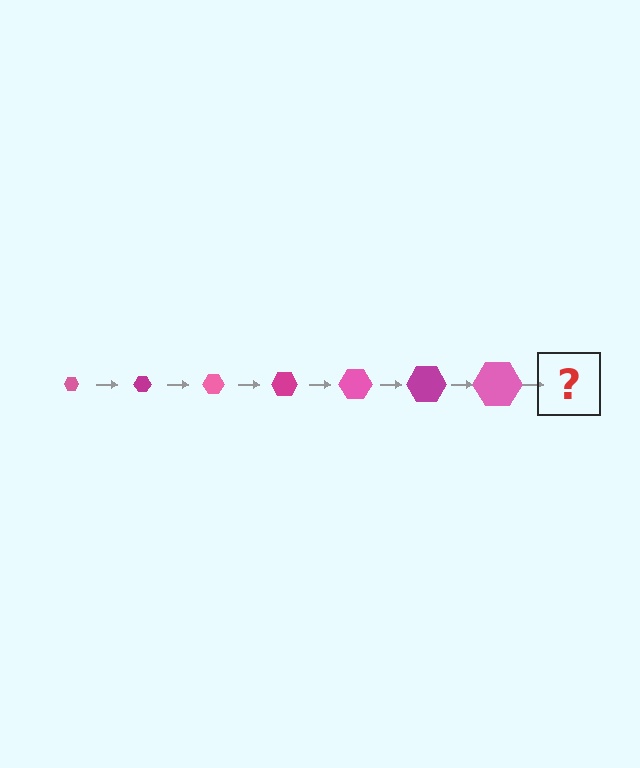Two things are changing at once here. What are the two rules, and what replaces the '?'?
The two rules are that the hexagon grows larger each step and the color cycles through pink and magenta. The '?' should be a magenta hexagon, larger than the previous one.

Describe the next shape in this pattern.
It should be a magenta hexagon, larger than the previous one.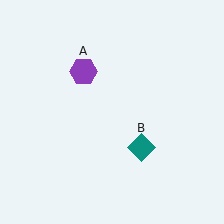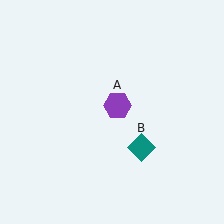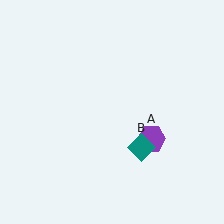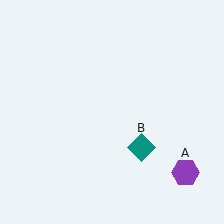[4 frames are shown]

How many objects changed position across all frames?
1 object changed position: purple hexagon (object A).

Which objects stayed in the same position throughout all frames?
Teal diamond (object B) remained stationary.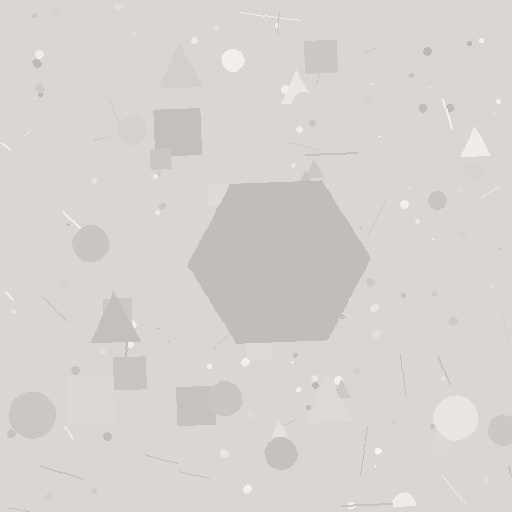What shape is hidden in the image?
A hexagon is hidden in the image.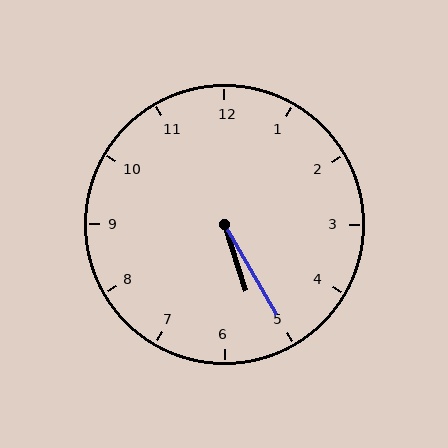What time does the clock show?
5:25.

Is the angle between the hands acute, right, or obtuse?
It is acute.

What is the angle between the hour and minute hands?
Approximately 12 degrees.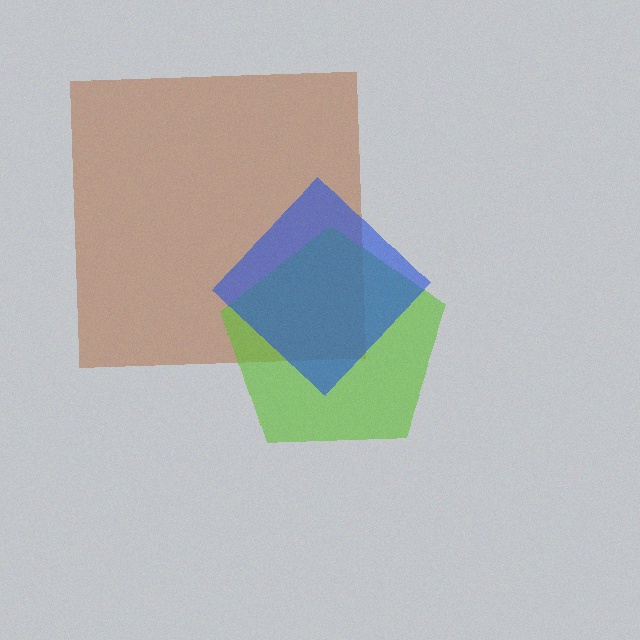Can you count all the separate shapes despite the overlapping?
Yes, there are 3 separate shapes.